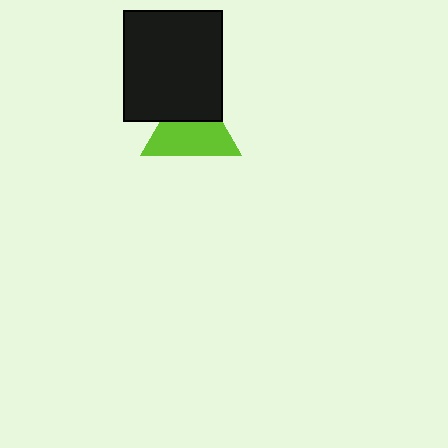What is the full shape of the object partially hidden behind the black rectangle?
The partially hidden object is a lime triangle.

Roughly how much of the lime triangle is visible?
About half of it is visible (roughly 62%).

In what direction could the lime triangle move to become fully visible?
The lime triangle could move down. That would shift it out from behind the black rectangle entirely.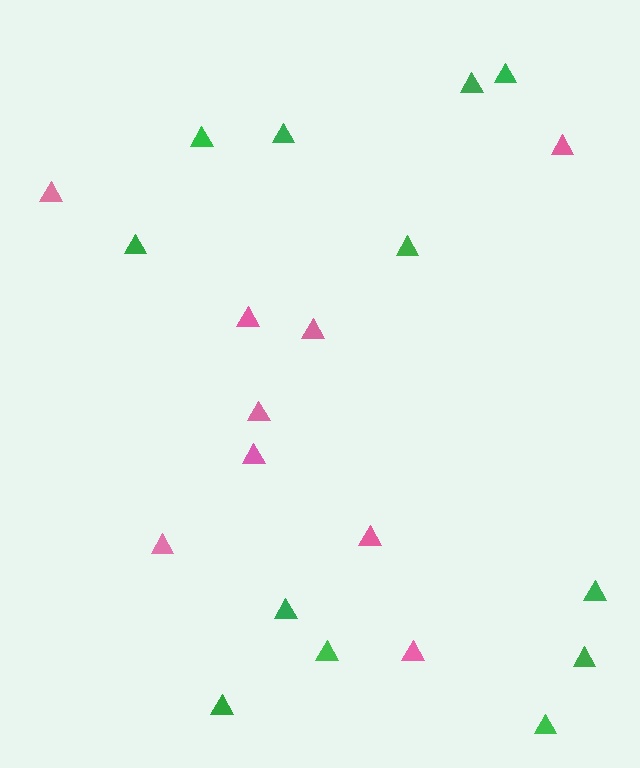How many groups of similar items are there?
There are 2 groups: one group of green triangles (12) and one group of pink triangles (9).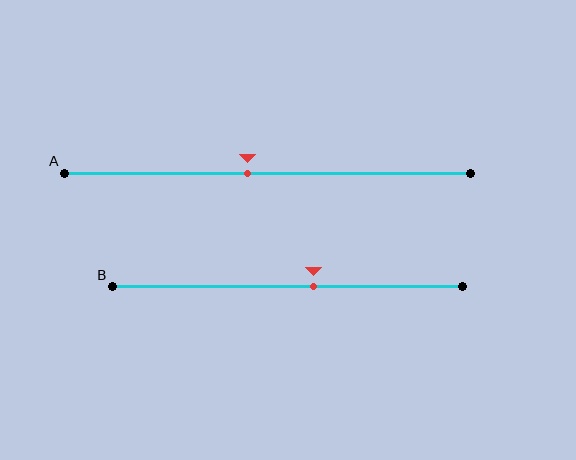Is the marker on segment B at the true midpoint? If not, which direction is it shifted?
No, the marker on segment B is shifted to the right by about 7% of the segment length.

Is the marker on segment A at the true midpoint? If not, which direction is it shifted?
No, the marker on segment A is shifted to the left by about 5% of the segment length.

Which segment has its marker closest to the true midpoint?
Segment A has its marker closest to the true midpoint.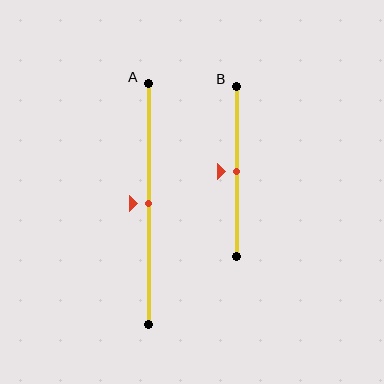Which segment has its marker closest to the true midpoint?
Segment A has its marker closest to the true midpoint.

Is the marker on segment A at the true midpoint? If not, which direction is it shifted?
Yes, the marker on segment A is at the true midpoint.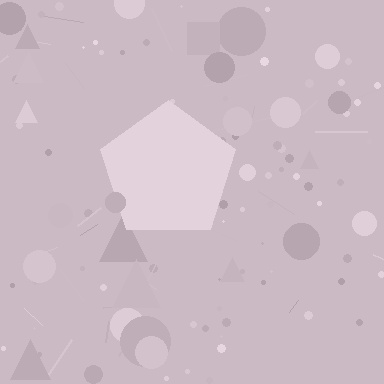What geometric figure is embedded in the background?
A pentagon is embedded in the background.